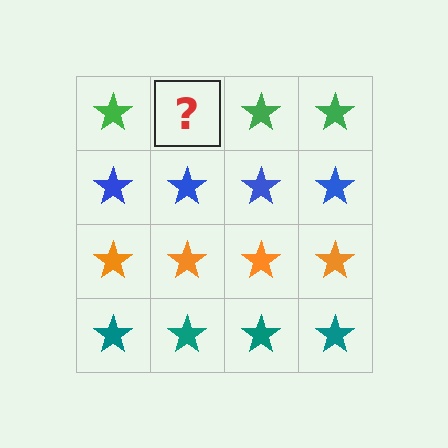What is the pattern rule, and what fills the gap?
The rule is that each row has a consistent color. The gap should be filled with a green star.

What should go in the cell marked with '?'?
The missing cell should contain a green star.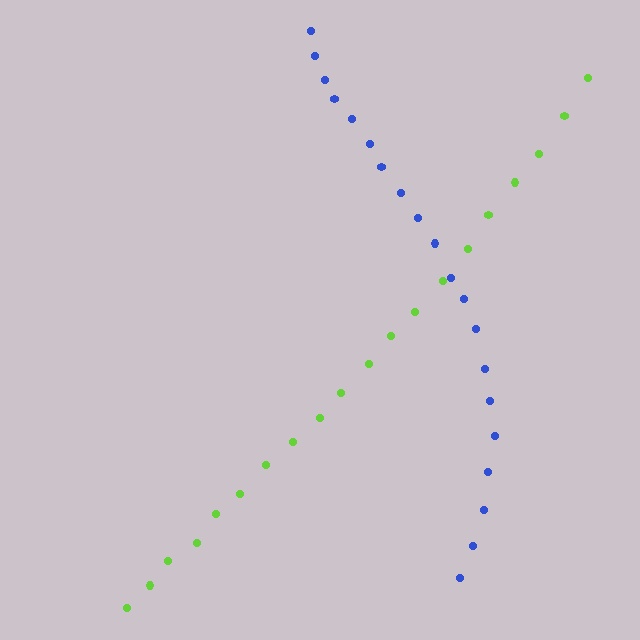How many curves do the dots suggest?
There are 2 distinct paths.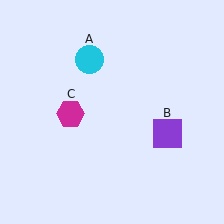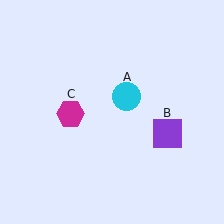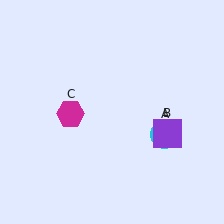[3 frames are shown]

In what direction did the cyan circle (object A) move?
The cyan circle (object A) moved down and to the right.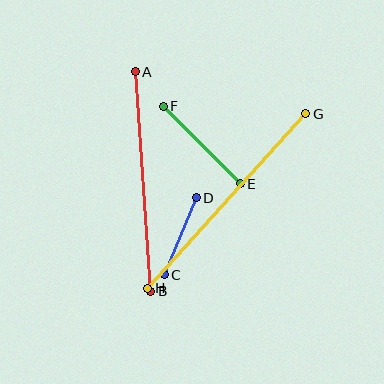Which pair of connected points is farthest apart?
Points G and H are farthest apart.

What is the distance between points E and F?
The distance is approximately 109 pixels.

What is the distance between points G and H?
The distance is approximately 236 pixels.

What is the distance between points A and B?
The distance is approximately 220 pixels.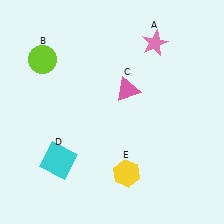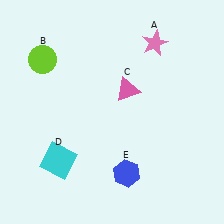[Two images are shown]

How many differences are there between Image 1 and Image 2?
There is 1 difference between the two images.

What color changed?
The hexagon (E) changed from yellow in Image 1 to blue in Image 2.